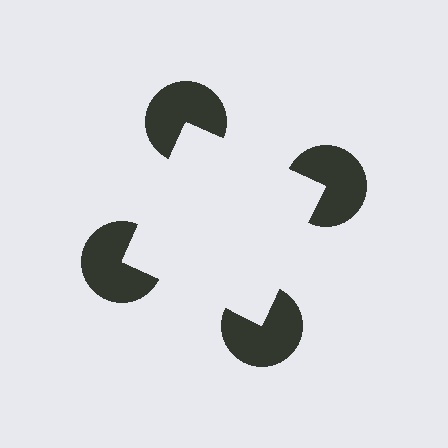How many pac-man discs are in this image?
There are 4 — one at each vertex of the illusory square.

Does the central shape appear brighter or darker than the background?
It typically appears slightly brighter than the background, even though no actual brightness change is drawn.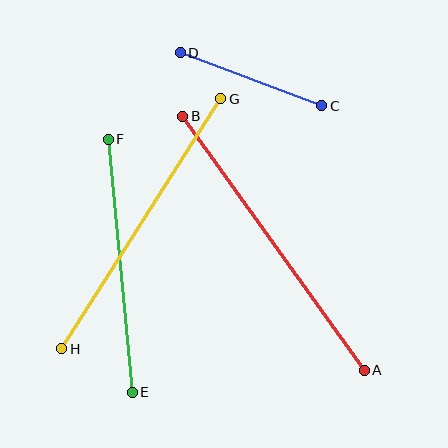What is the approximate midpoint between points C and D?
The midpoint is at approximately (251, 79) pixels.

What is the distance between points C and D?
The distance is approximately 151 pixels.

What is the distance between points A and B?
The distance is approximately 313 pixels.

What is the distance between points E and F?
The distance is approximately 254 pixels.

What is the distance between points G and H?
The distance is approximately 296 pixels.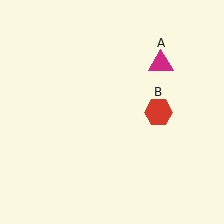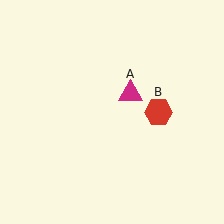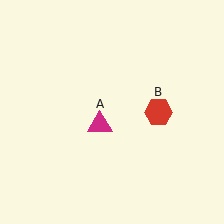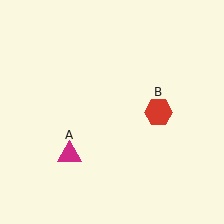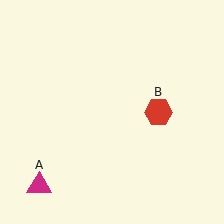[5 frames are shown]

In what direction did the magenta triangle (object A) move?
The magenta triangle (object A) moved down and to the left.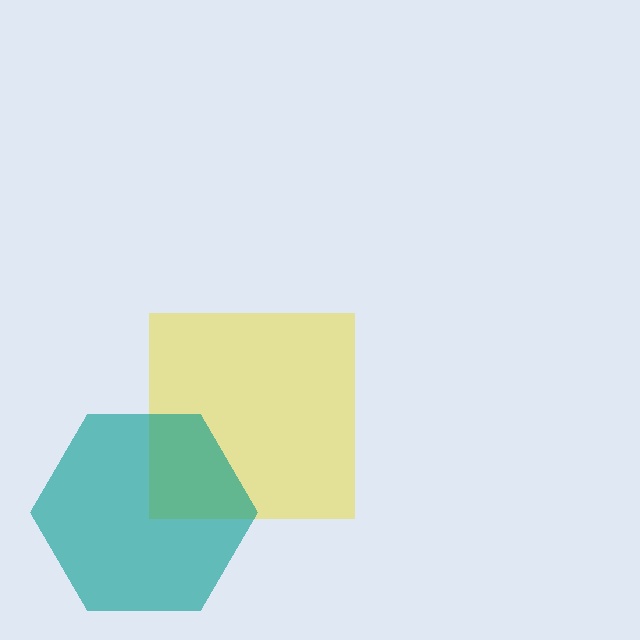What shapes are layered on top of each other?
The layered shapes are: a yellow square, a teal hexagon.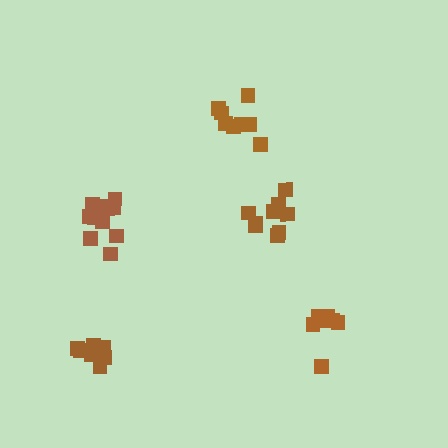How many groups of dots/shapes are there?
There are 5 groups.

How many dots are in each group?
Group 1: 9 dots, Group 2: 7 dots, Group 3: 8 dots, Group 4: 12 dots, Group 5: 7 dots (43 total).